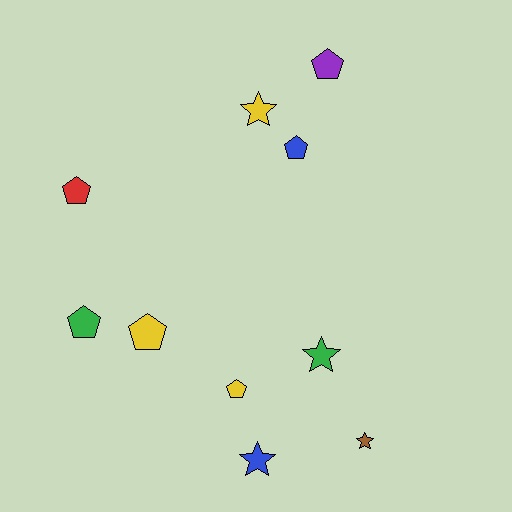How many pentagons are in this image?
There are 6 pentagons.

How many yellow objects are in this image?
There are 3 yellow objects.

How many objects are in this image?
There are 10 objects.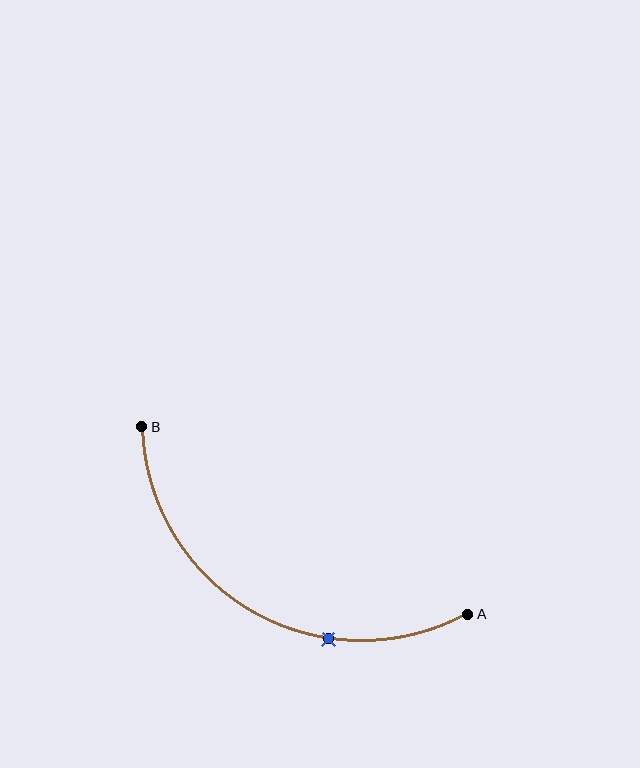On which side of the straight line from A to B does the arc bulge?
The arc bulges below the straight line connecting A and B.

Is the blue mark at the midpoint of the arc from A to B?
No. The blue mark lies on the arc but is closer to endpoint A. The arc midpoint would be at the point on the curve equidistant along the arc from both A and B.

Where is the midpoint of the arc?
The arc midpoint is the point on the curve farthest from the straight line joining A and B. It sits below that line.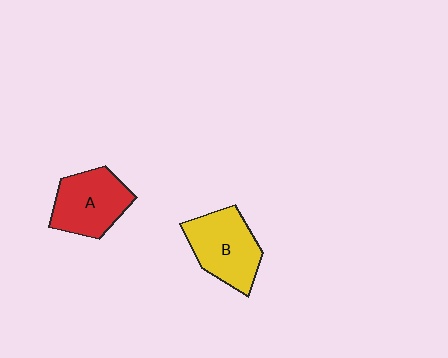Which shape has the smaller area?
Shape A (red).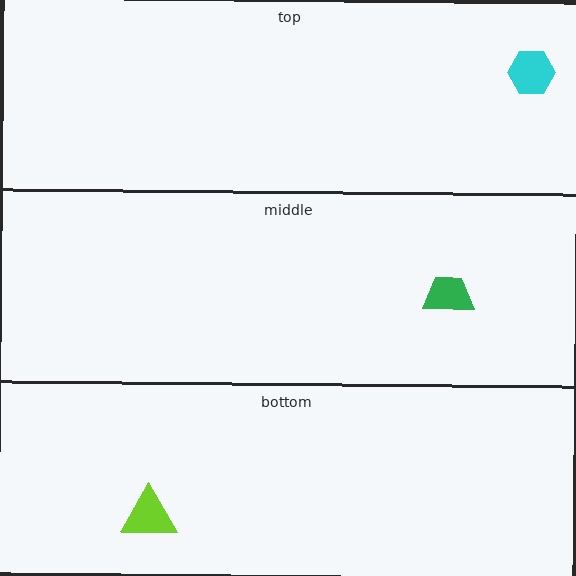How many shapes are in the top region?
1.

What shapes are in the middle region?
The green trapezoid.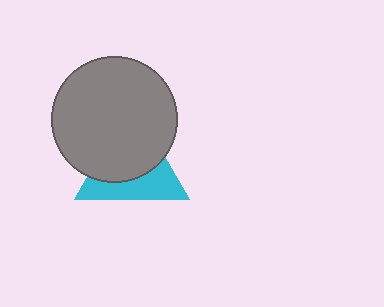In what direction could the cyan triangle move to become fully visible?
The cyan triangle could move down. That would shift it out from behind the gray circle entirely.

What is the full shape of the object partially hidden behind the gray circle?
The partially hidden object is a cyan triangle.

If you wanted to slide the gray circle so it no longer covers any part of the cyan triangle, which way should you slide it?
Slide it up — that is the most direct way to separate the two shapes.